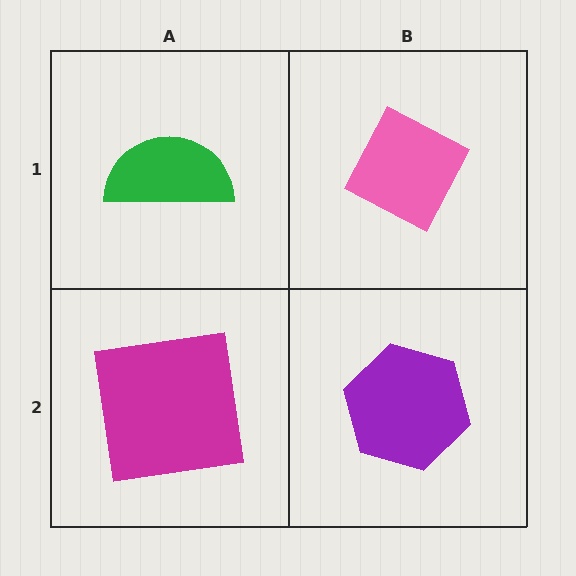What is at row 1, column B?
A pink diamond.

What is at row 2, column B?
A purple hexagon.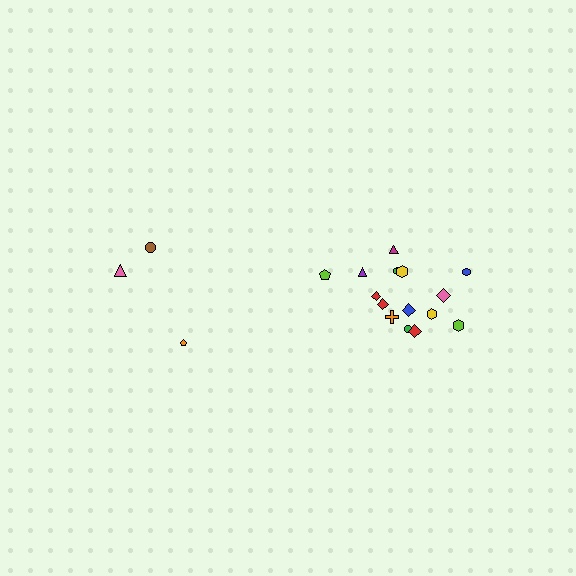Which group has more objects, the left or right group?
The right group.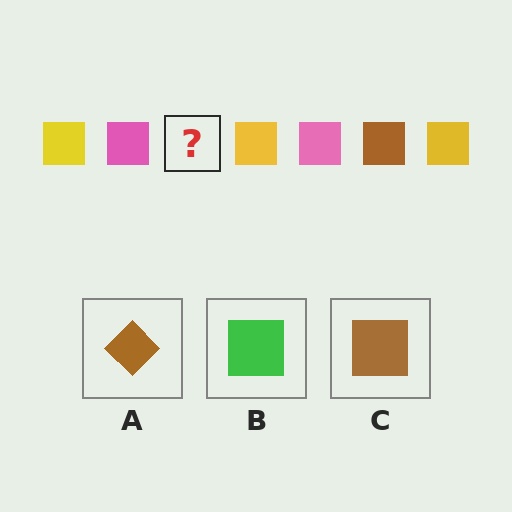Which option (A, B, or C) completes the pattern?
C.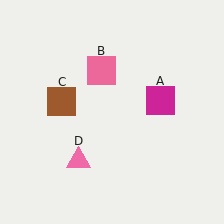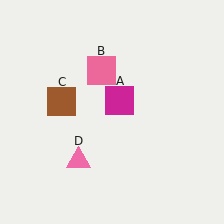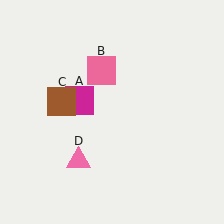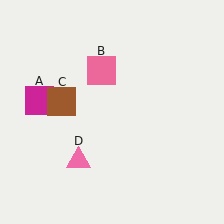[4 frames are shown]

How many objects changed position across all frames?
1 object changed position: magenta square (object A).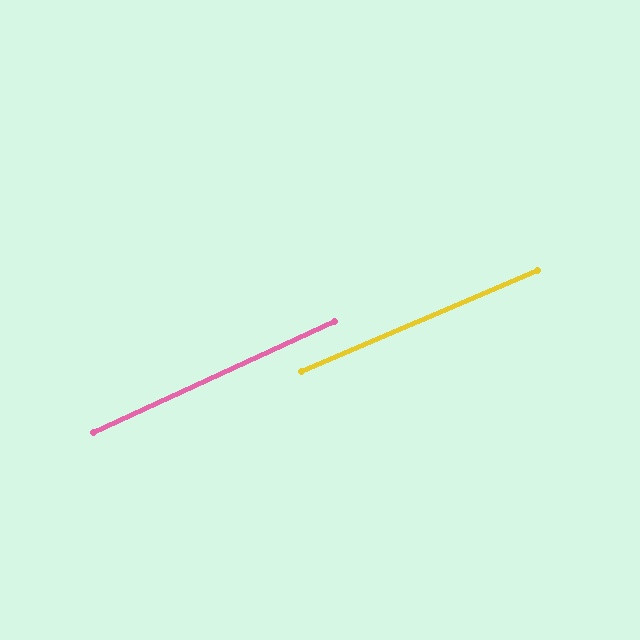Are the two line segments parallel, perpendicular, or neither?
Parallel — their directions differ by only 1.6°.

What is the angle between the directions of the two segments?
Approximately 2 degrees.